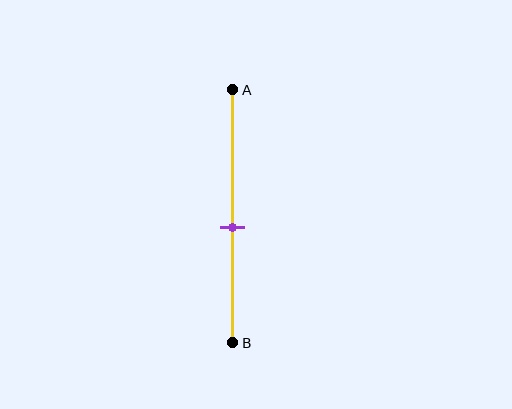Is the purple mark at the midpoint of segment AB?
No, the mark is at about 55% from A, not at the 50% midpoint.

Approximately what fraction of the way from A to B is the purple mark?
The purple mark is approximately 55% of the way from A to B.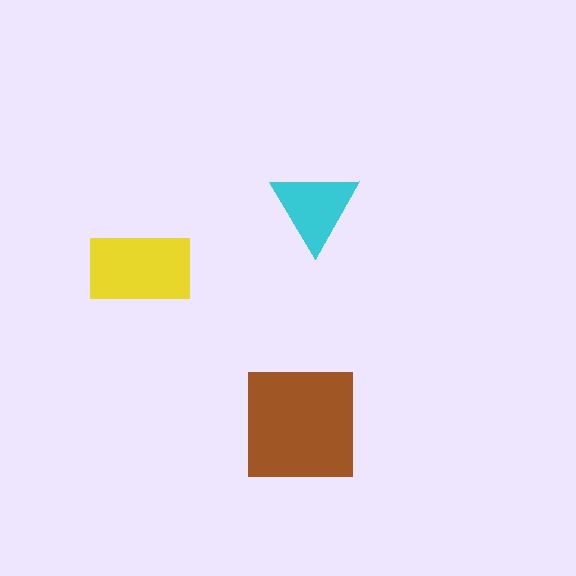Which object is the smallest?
The cyan triangle.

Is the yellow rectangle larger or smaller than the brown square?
Smaller.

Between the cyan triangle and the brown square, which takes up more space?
The brown square.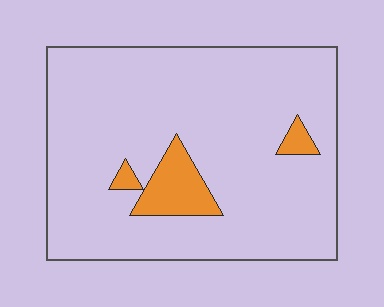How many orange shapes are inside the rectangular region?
3.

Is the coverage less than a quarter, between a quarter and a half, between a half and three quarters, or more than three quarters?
Less than a quarter.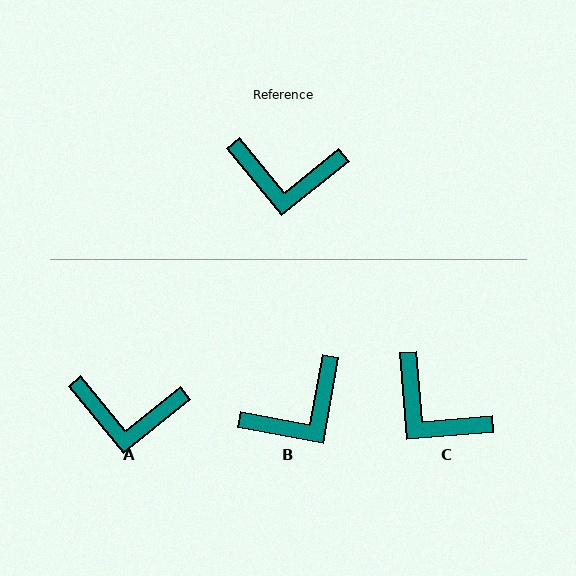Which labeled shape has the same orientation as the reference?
A.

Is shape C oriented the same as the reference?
No, it is off by about 34 degrees.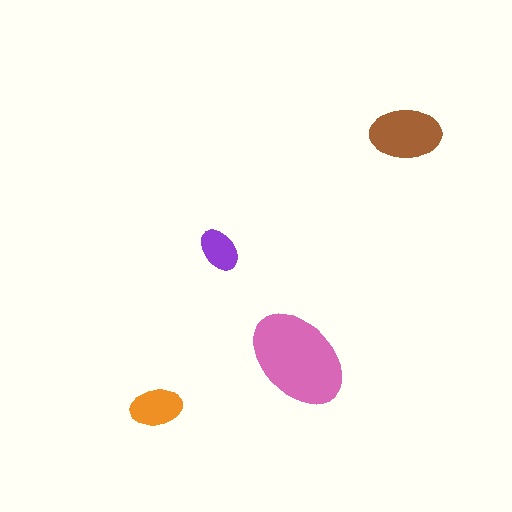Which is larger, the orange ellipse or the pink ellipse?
The pink one.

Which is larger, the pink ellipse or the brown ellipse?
The pink one.